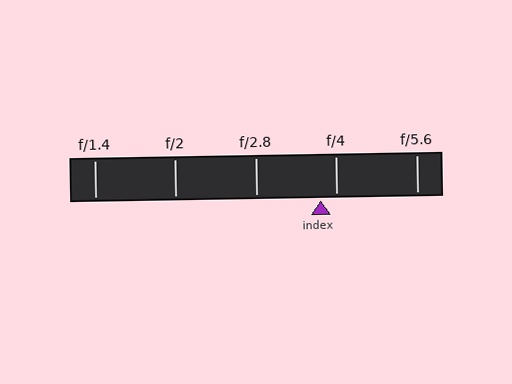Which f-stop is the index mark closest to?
The index mark is closest to f/4.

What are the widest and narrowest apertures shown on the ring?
The widest aperture shown is f/1.4 and the narrowest is f/5.6.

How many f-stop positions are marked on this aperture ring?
There are 5 f-stop positions marked.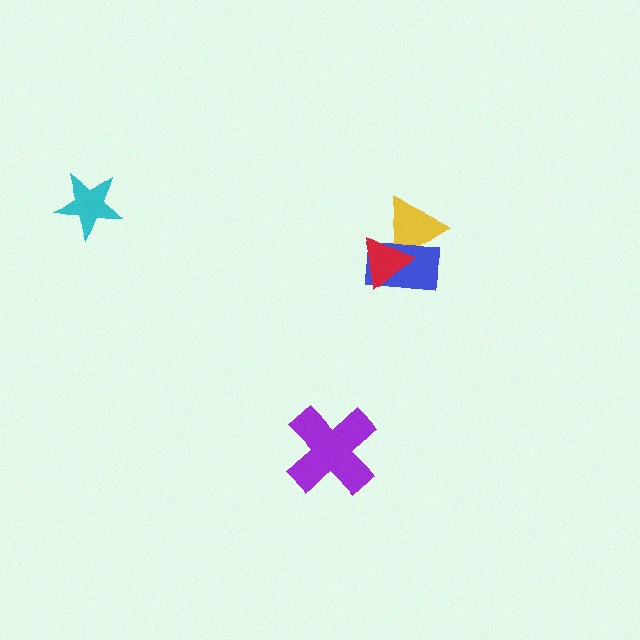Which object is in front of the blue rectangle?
The red triangle is in front of the blue rectangle.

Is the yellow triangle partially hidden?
Yes, it is partially covered by another shape.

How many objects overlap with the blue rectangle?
2 objects overlap with the blue rectangle.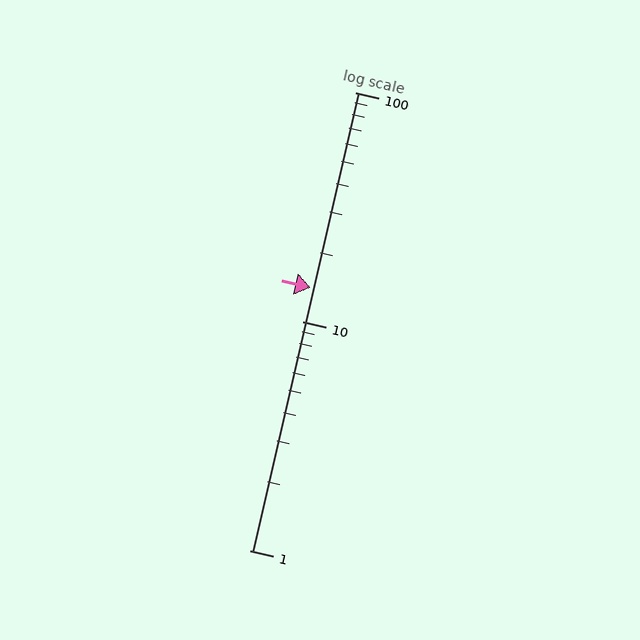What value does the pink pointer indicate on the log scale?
The pointer indicates approximately 14.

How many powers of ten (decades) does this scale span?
The scale spans 2 decades, from 1 to 100.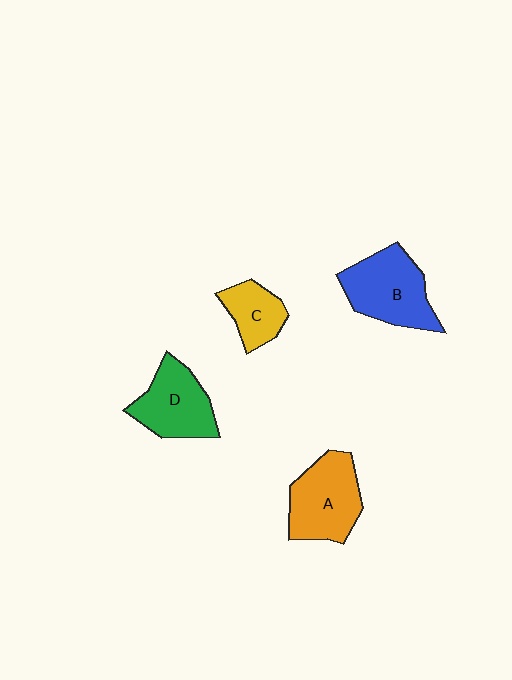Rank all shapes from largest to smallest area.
From largest to smallest: B (blue), A (orange), D (green), C (yellow).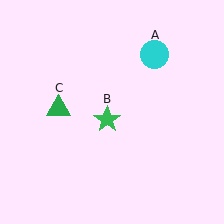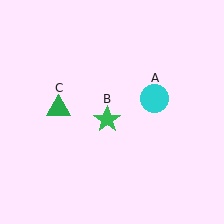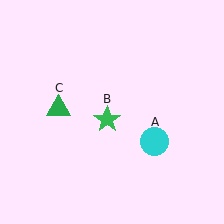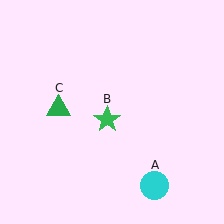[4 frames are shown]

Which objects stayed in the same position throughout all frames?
Green star (object B) and green triangle (object C) remained stationary.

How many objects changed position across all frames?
1 object changed position: cyan circle (object A).